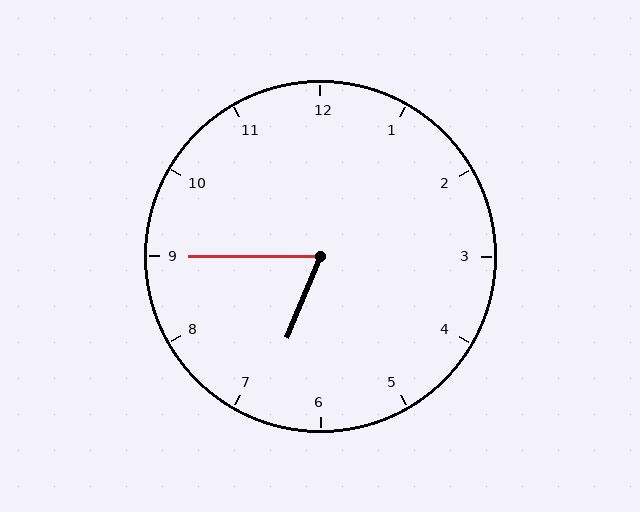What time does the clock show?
6:45.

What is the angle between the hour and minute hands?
Approximately 68 degrees.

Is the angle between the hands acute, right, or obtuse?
It is acute.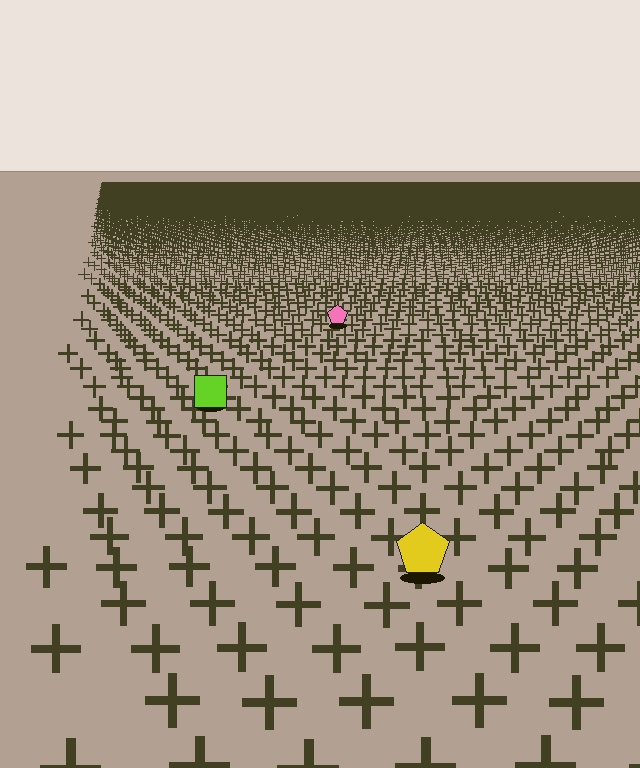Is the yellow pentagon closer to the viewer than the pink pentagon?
Yes. The yellow pentagon is closer — you can tell from the texture gradient: the ground texture is coarser near it.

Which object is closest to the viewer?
The yellow pentagon is closest. The texture marks near it are larger and more spread out.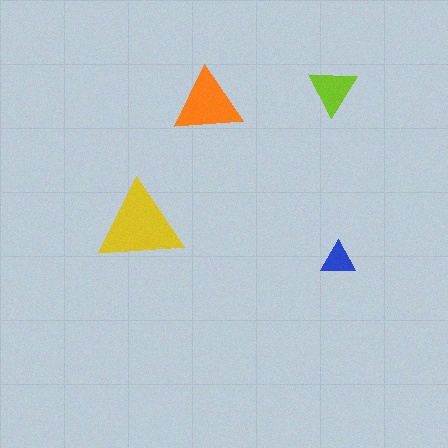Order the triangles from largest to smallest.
the yellow one, the orange one, the lime one, the blue one.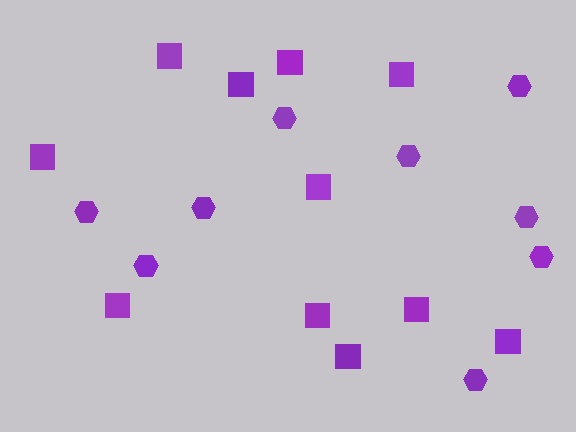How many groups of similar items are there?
There are 2 groups: one group of hexagons (9) and one group of squares (11).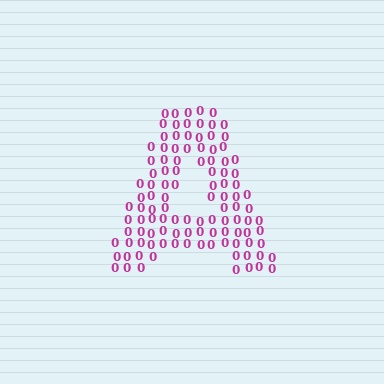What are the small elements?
The small elements are digit 0's.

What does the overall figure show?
The overall figure shows the letter A.